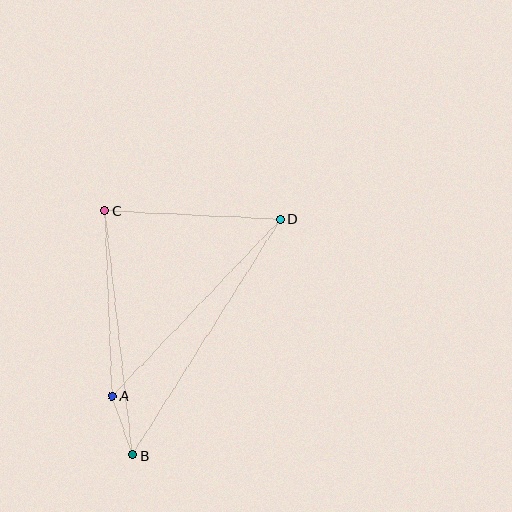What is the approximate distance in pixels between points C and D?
The distance between C and D is approximately 176 pixels.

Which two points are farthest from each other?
Points B and D are farthest from each other.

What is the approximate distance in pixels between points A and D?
The distance between A and D is approximately 244 pixels.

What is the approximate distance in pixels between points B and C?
The distance between B and C is approximately 246 pixels.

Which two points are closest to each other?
Points A and B are closest to each other.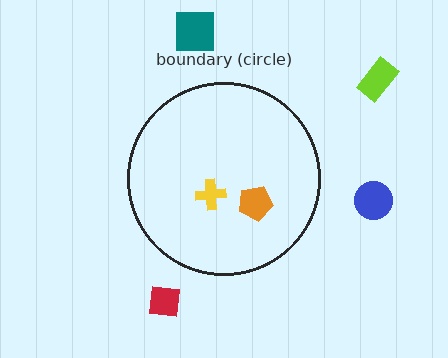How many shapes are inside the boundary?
2 inside, 4 outside.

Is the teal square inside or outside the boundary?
Outside.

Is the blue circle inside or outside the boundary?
Outside.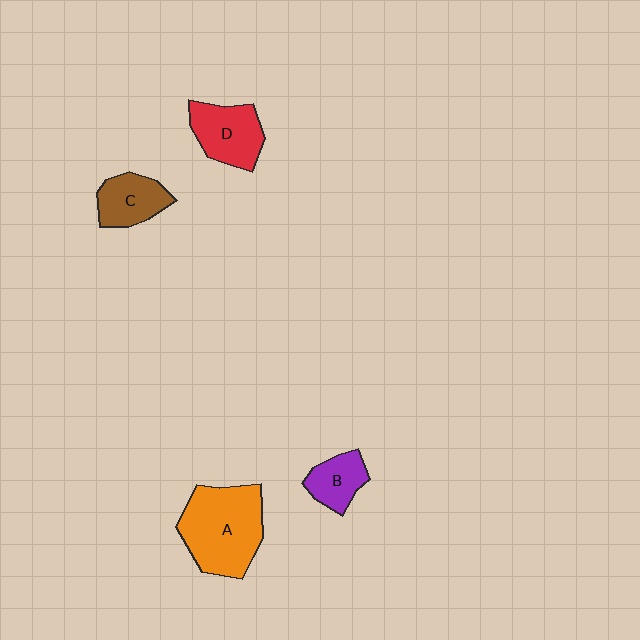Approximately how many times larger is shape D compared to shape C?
Approximately 1.2 times.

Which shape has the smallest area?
Shape B (purple).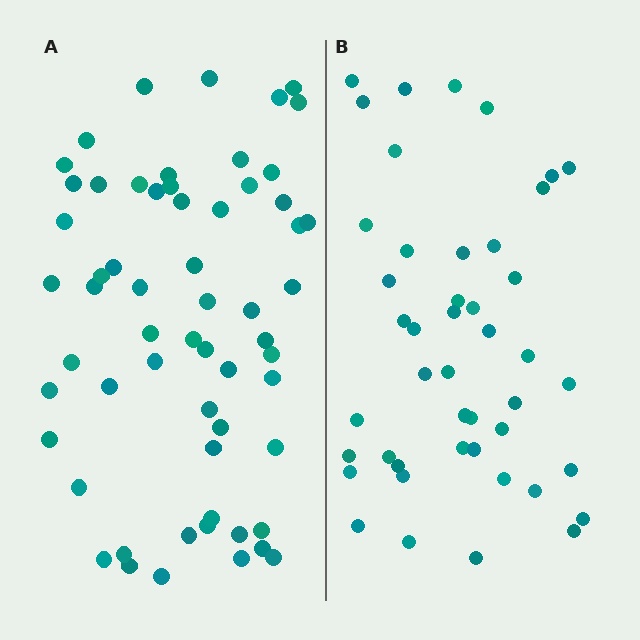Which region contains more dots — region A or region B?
Region A (the left region) has more dots.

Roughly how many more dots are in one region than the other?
Region A has approximately 15 more dots than region B.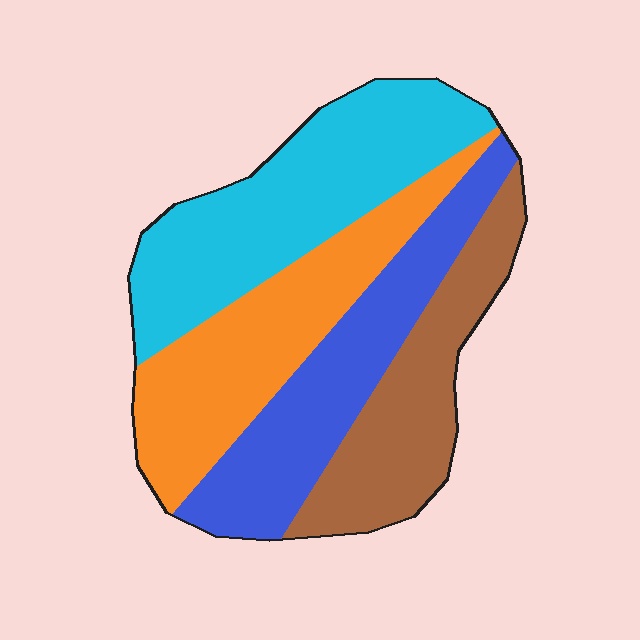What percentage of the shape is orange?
Orange covers 26% of the shape.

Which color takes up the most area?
Cyan, at roughly 30%.